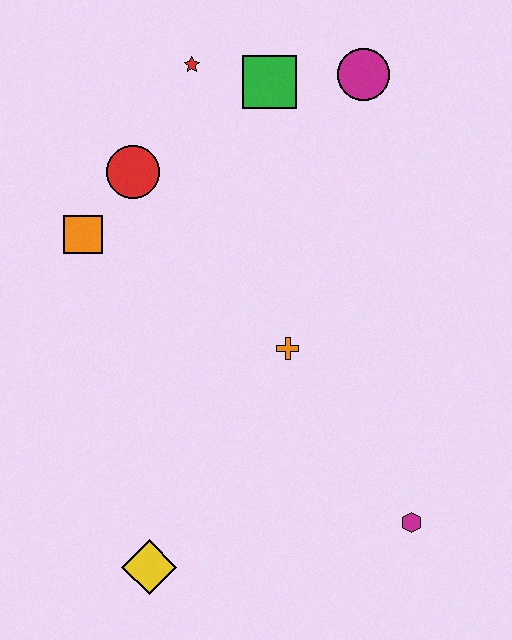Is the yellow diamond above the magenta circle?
No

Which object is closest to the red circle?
The orange square is closest to the red circle.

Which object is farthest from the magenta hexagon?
The red star is farthest from the magenta hexagon.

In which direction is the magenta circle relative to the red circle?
The magenta circle is to the right of the red circle.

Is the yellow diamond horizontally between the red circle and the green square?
Yes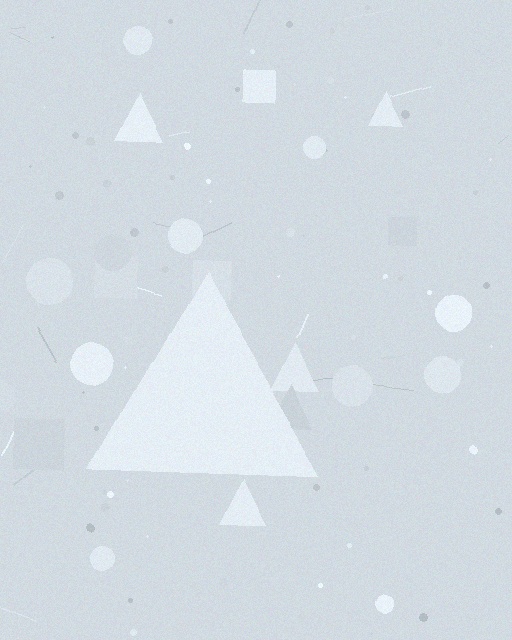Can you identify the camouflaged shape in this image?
The camouflaged shape is a triangle.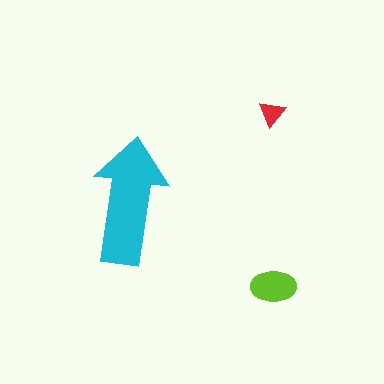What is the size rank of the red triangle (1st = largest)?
3rd.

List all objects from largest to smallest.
The cyan arrow, the lime ellipse, the red triangle.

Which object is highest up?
The red triangle is topmost.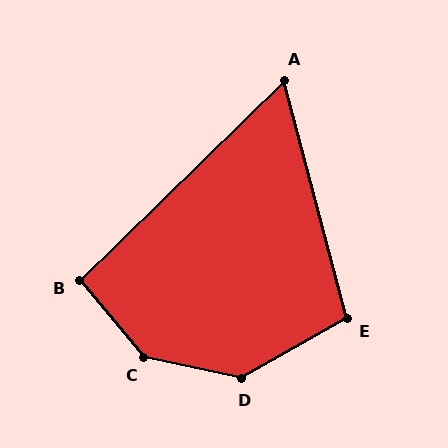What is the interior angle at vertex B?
Approximately 94 degrees (approximately right).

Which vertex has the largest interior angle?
C, at approximately 142 degrees.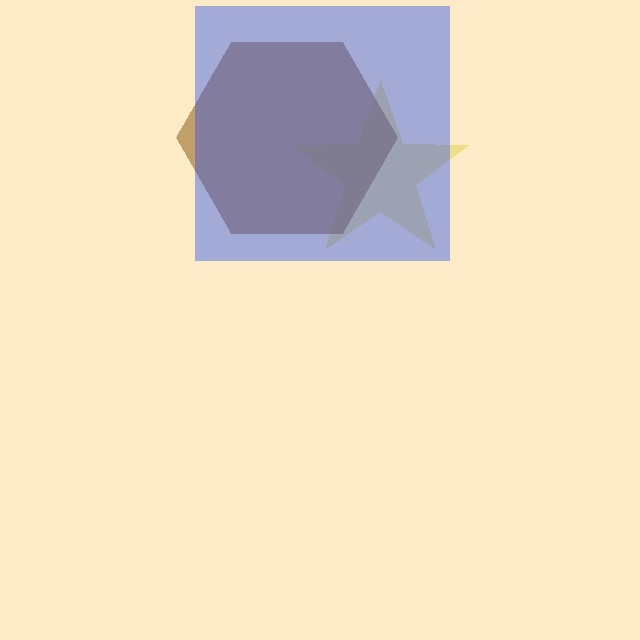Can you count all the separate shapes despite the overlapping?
Yes, there are 3 separate shapes.